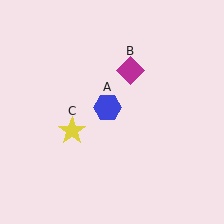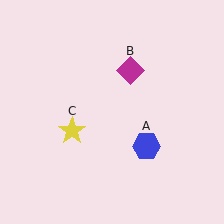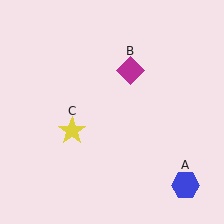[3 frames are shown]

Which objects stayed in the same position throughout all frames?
Magenta diamond (object B) and yellow star (object C) remained stationary.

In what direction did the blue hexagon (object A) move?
The blue hexagon (object A) moved down and to the right.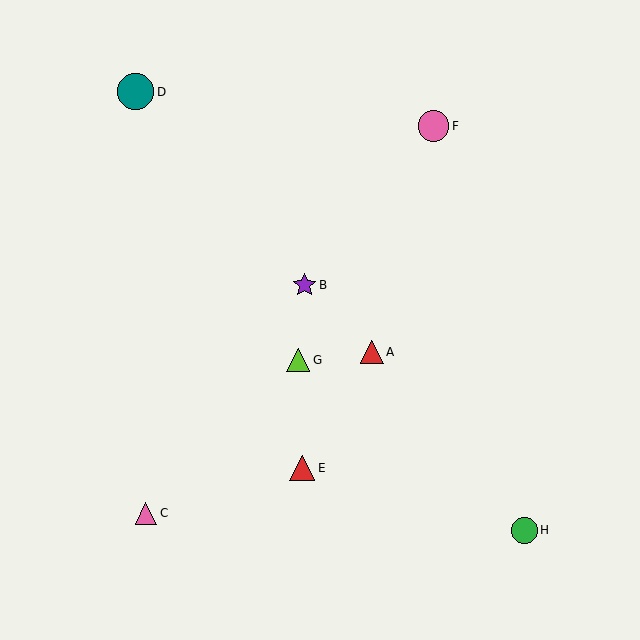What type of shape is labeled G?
Shape G is a lime triangle.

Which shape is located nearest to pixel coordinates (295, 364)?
The lime triangle (labeled G) at (298, 360) is nearest to that location.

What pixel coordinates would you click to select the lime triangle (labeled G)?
Click at (298, 360) to select the lime triangle G.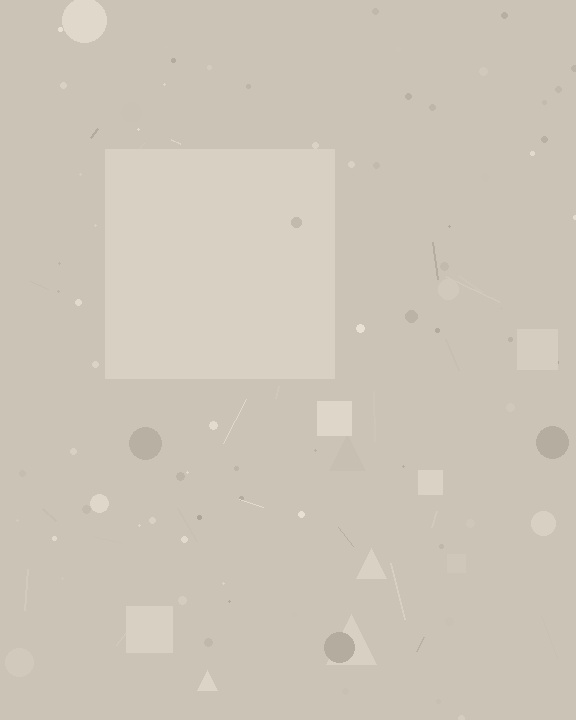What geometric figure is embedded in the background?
A square is embedded in the background.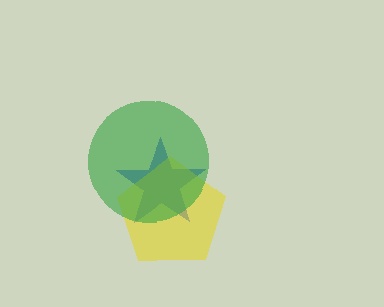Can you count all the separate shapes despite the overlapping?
Yes, there are 3 separate shapes.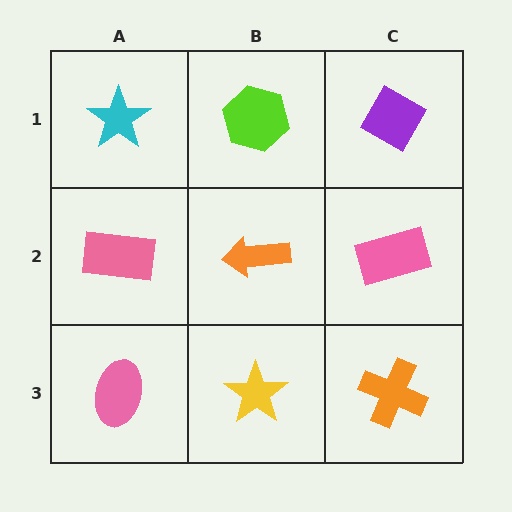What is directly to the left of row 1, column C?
A lime hexagon.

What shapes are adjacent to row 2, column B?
A lime hexagon (row 1, column B), a yellow star (row 3, column B), a pink rectangle (row 2, column A), a pink rectangle (row 2, column C).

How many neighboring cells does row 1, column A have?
2.